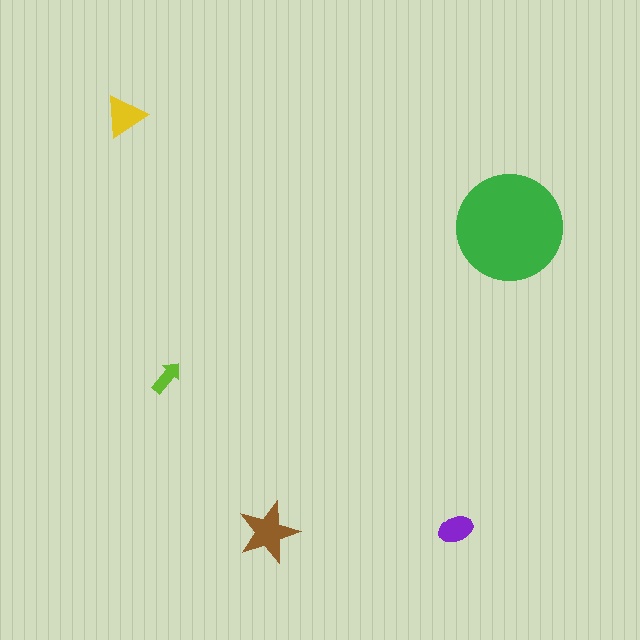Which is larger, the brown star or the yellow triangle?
The brown star.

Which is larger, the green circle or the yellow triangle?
The green circle.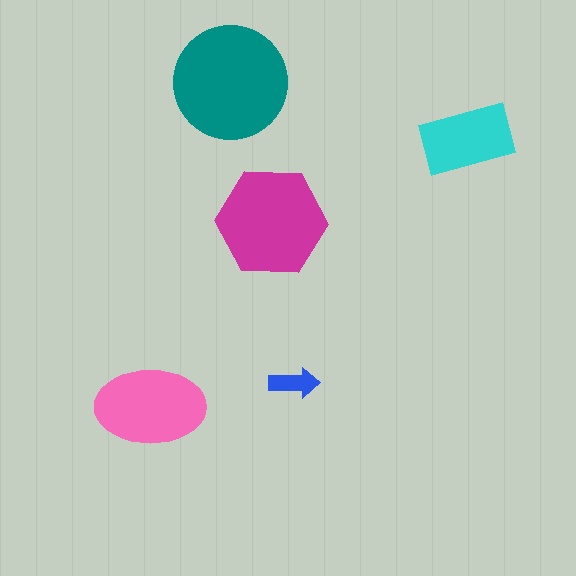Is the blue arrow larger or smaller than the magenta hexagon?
Smaller.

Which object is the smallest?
The blue arrow.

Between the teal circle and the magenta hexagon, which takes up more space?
The teal circle.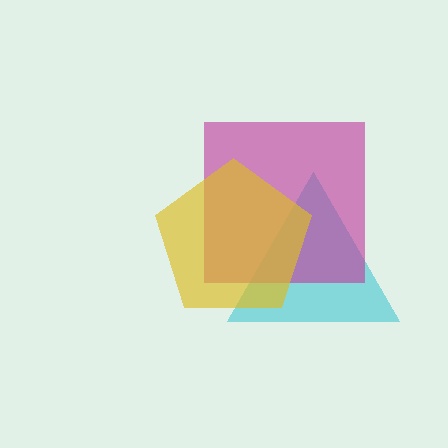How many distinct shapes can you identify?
There are 3 distinct shapes: a cyan triangle, a magenta square, a yellow pentagon.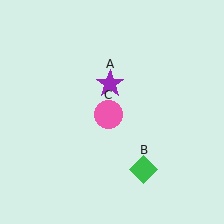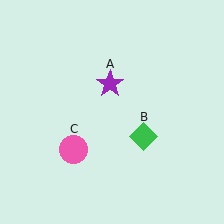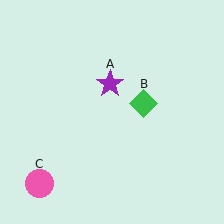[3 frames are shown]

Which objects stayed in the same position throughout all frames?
Purple star (object A) remained stationary.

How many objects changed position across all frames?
2 objects changed position: green diamond (object B), pink circle (object C).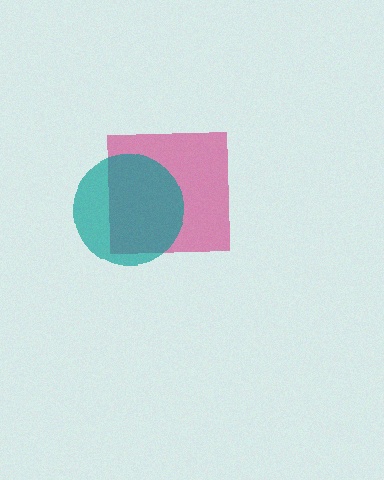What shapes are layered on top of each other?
The layered shapes are: a magenta square, a teal circle.